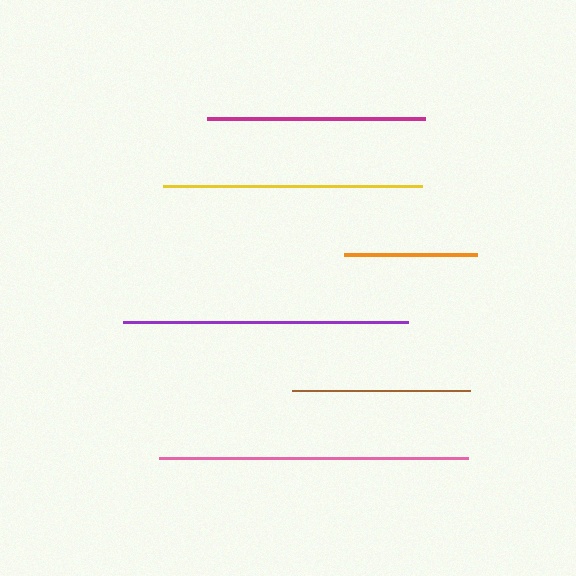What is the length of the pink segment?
The pink segment is approximately 308 pixels long.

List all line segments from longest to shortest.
From longest to shortest: pink, purple, yellow, magenta, brown, orange.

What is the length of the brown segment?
The brown segment is approximately 178 pixels long.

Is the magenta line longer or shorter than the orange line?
The magenta line is longer than the orange line.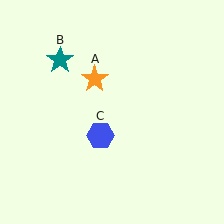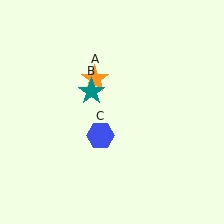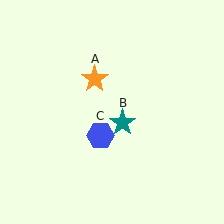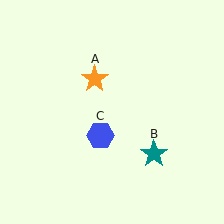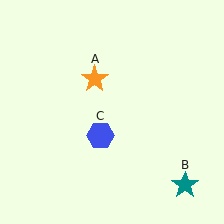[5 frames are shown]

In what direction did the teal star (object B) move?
The teal star (object B) moved down and to the right.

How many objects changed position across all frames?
1 object changed position: teal star (object B).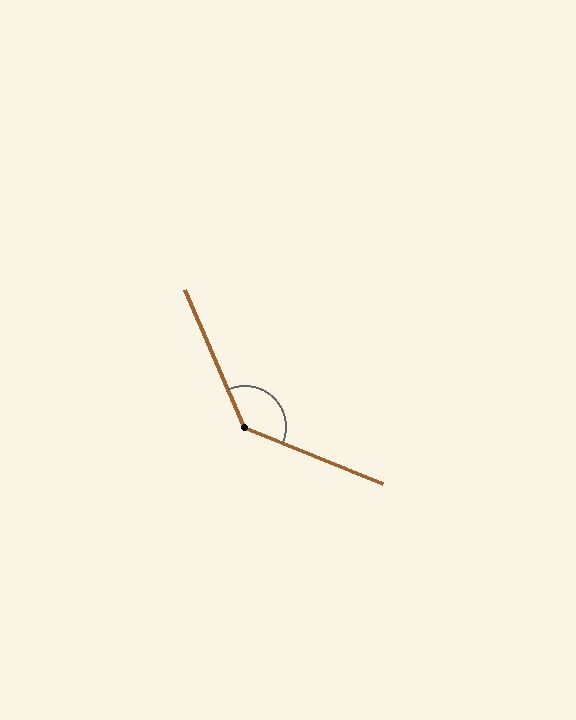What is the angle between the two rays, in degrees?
Approximately 135 degrees.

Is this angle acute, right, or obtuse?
It is obtuse.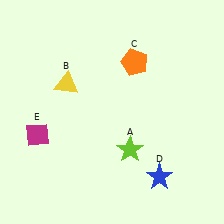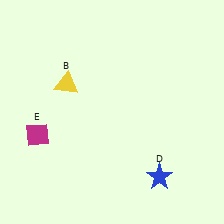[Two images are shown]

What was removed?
The orange pentagon (C), the lime star (A) were removed in Image 2.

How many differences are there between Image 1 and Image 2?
There are 2 differences between the two images.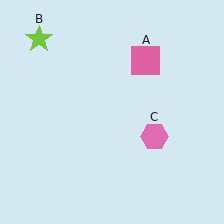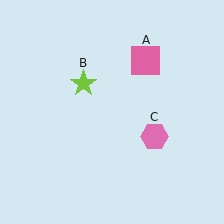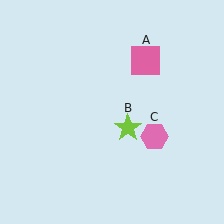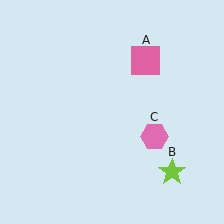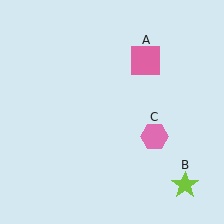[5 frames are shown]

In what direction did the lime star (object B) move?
The lime star (object B) moved down and to the right.